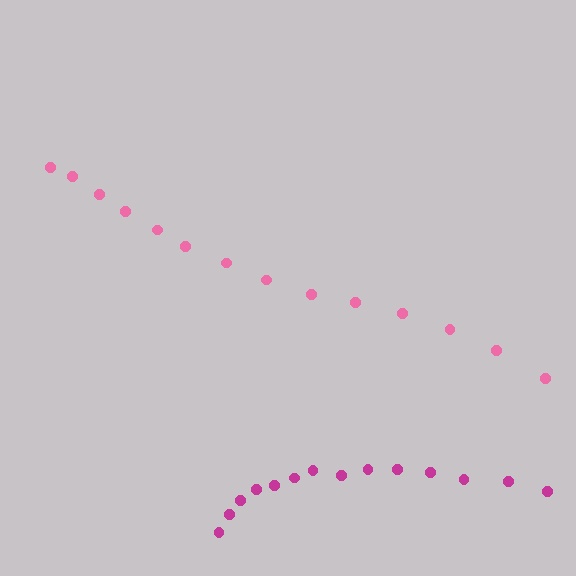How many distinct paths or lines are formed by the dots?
There are 2 distinct paths.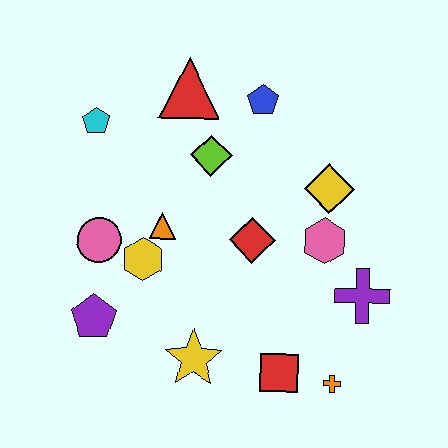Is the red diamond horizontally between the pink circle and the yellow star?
No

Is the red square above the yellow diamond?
No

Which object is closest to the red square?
The orange cross is closest to the red square.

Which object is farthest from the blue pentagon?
The orange cross is farthest from the blue pentagon.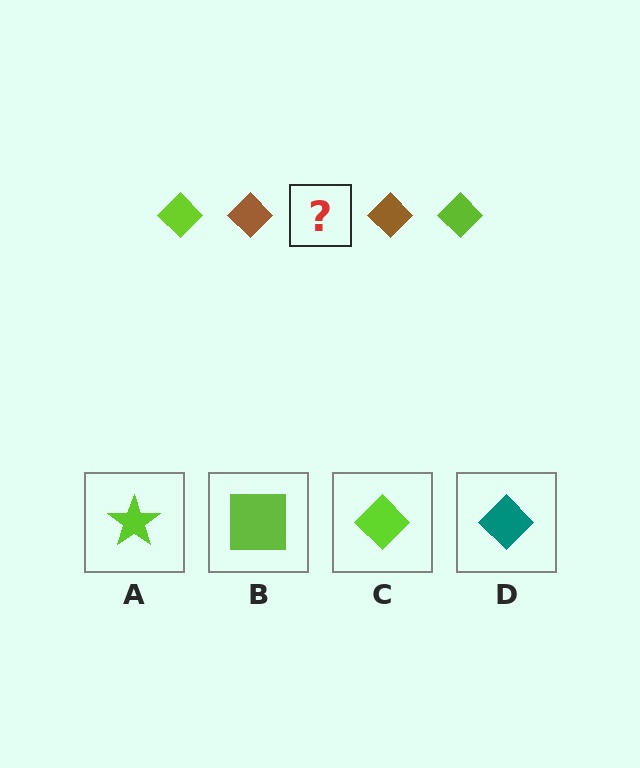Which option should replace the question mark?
Option C.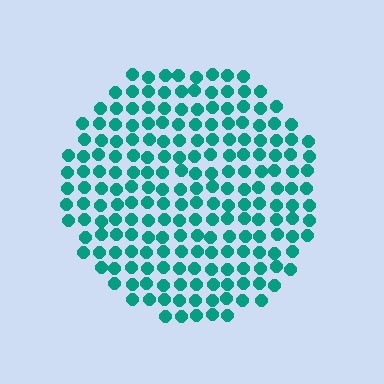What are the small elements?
The small elements are circles.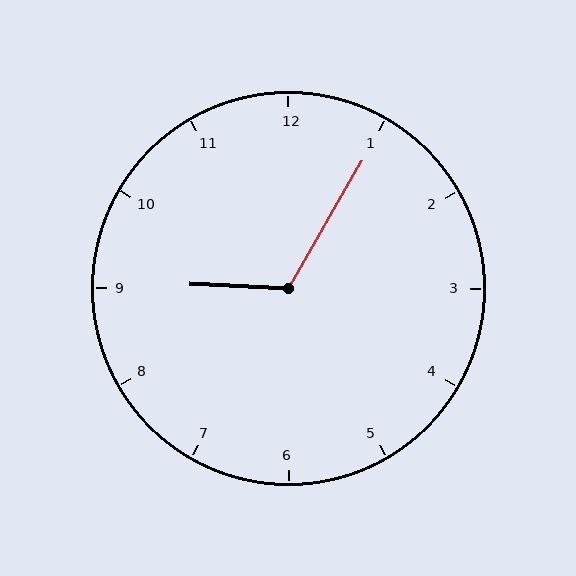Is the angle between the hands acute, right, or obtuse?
It is obtuse.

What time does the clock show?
9:05.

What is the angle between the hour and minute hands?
Approximately 118 degrees.